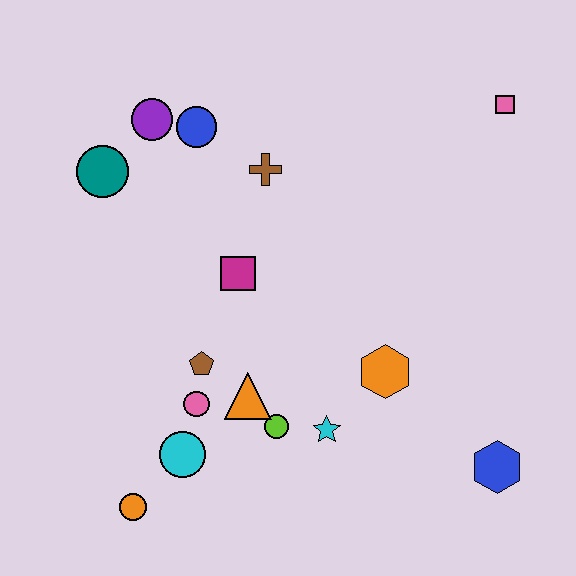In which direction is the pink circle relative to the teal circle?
The pink circle is below the teal circle.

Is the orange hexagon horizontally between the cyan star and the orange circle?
No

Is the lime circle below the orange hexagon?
Yes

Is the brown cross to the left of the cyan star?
Yes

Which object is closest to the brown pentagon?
The pink circle is closest to the brown pentagon.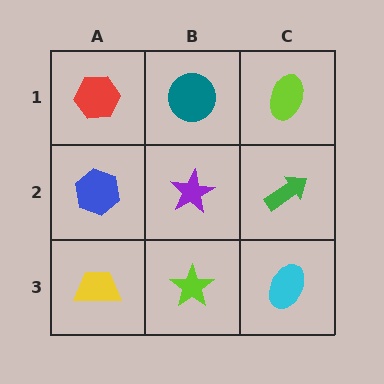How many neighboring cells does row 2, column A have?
3.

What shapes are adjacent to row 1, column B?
A purple star (row 2, column B), a red hexagon (row 1, column A), a lime ellipse (row 1, column C).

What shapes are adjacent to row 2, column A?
A red hexagon (row 1, column A), a yellow trapezoid (row 3, column A), a purple star (row 2, column B).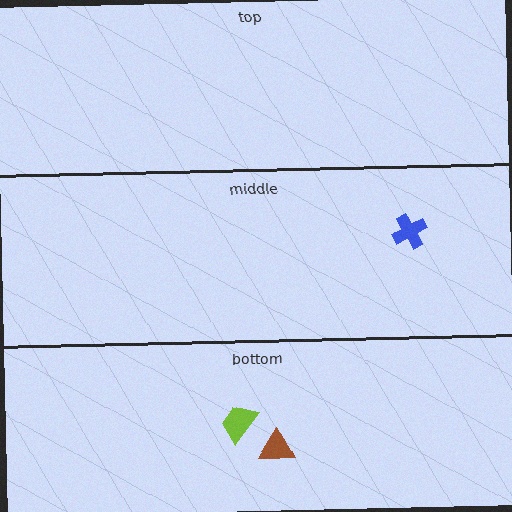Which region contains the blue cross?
The middle region.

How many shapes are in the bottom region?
2.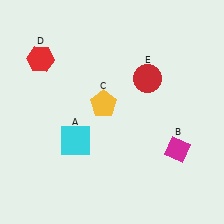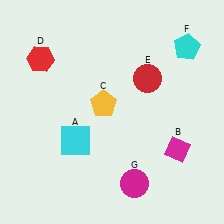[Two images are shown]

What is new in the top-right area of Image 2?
A cyan pentagon (F) was added in the top-right area of Image 2.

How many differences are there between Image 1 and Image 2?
There are 2 differences between the two images.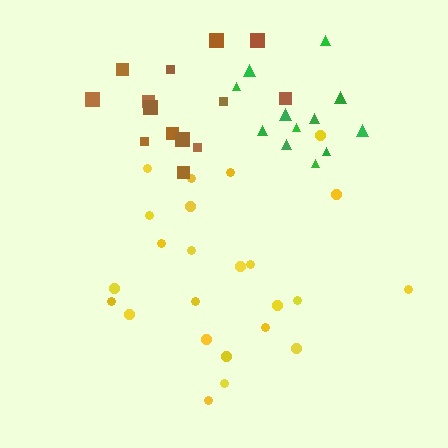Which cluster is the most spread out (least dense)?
Yellow.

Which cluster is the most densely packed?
Green.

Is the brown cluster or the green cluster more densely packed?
Green.